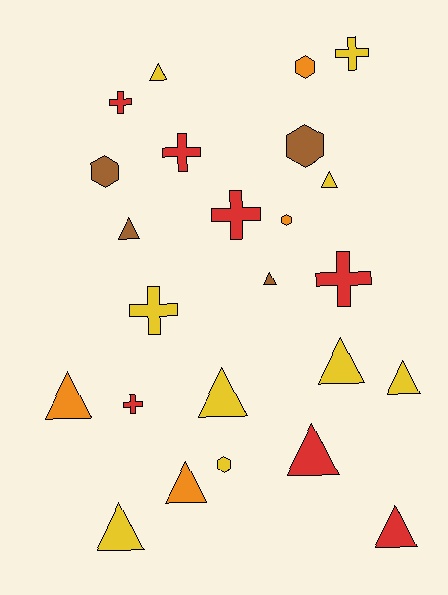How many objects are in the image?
There are 24 objects.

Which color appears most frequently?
Yellow, with 9 objects.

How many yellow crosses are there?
There are 2 yellow crosses.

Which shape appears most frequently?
Triangle, with 12 objects.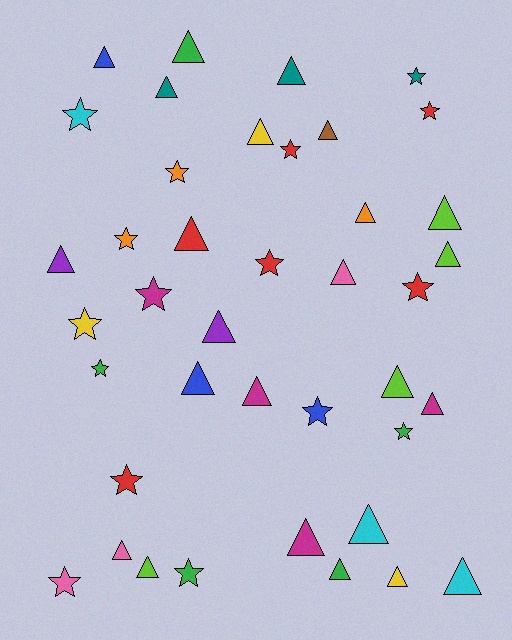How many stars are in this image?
There are 16 stars.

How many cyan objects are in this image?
There are 3 cyan objects.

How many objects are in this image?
There are 40 objects.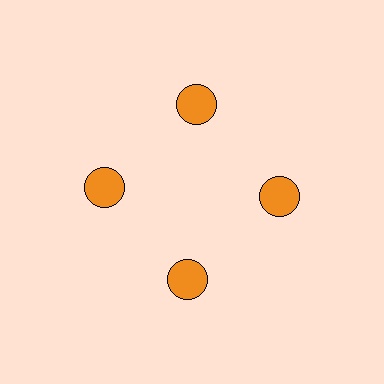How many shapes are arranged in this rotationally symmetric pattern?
There are 4 shapes, arranged in 4 groups of 1.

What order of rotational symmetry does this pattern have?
This pattern has 4-fold rotational symmetry.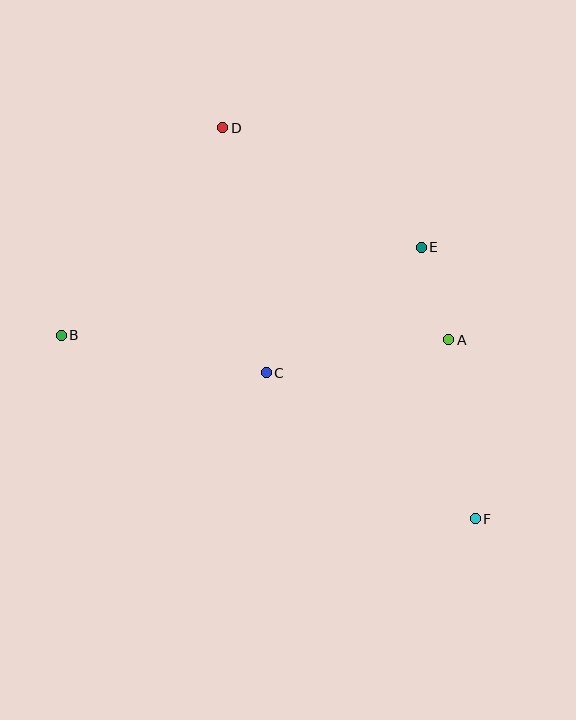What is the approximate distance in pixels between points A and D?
The distance between A and D is approximately 310 pixels.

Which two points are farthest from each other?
Points D and F are farthest from each other.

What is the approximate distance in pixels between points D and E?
The distance between D and E is approximately 231 pixels.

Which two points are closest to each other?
Points A and E are closest to each other.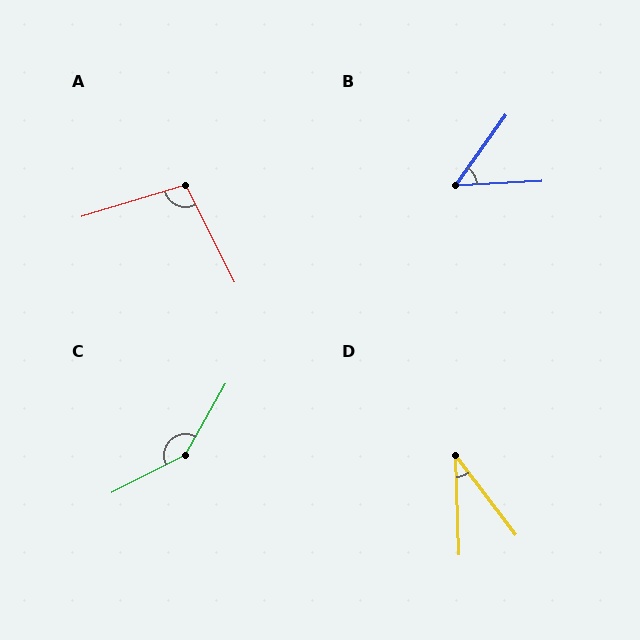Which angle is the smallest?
D, at approximately 35 degrees.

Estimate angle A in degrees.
Approximately 100 degrees.